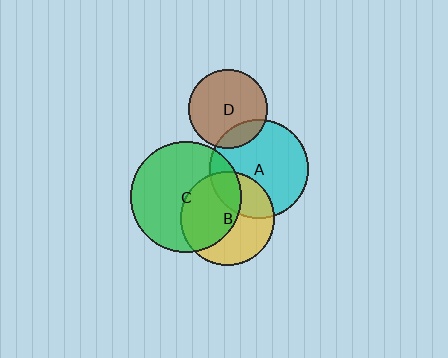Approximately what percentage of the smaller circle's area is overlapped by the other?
Approximately 50%.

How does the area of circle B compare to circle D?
Approximately 1.4 times.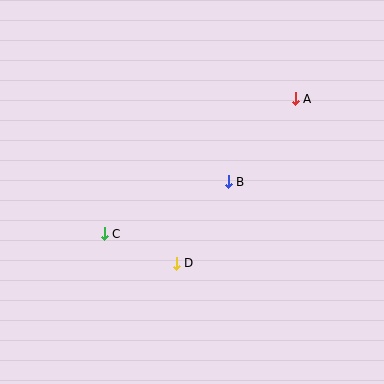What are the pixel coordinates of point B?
Point B is at (228, 182).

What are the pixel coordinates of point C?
Point C is at (104, 234).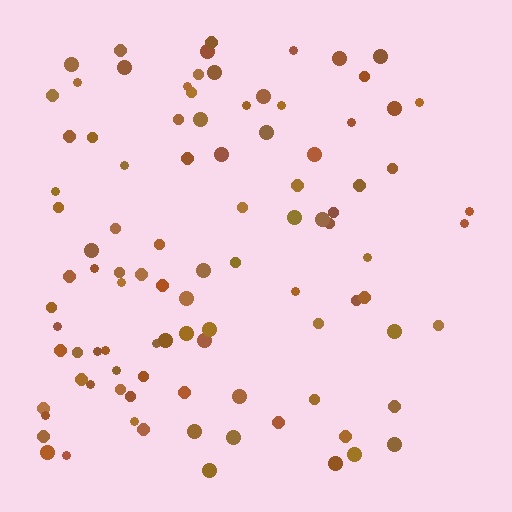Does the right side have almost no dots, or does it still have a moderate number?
Still a moderate number, just noticeably fewer than the left.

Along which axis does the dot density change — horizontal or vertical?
Horizontal.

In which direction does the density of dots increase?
From right to left, with the left side densest.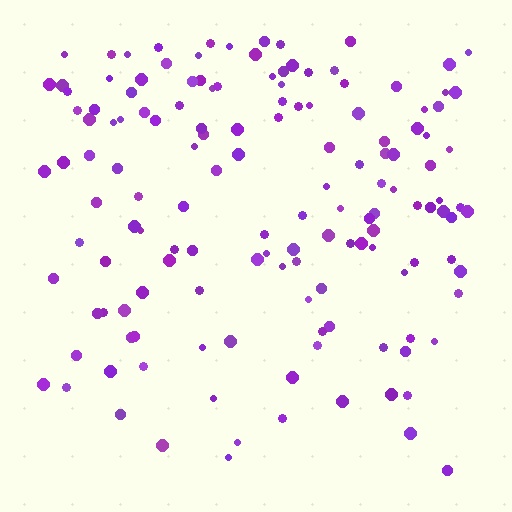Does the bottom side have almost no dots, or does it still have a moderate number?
Still a moderate number, just noticeably fewer than the top.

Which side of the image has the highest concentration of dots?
The top.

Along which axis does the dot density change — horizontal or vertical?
Vertical.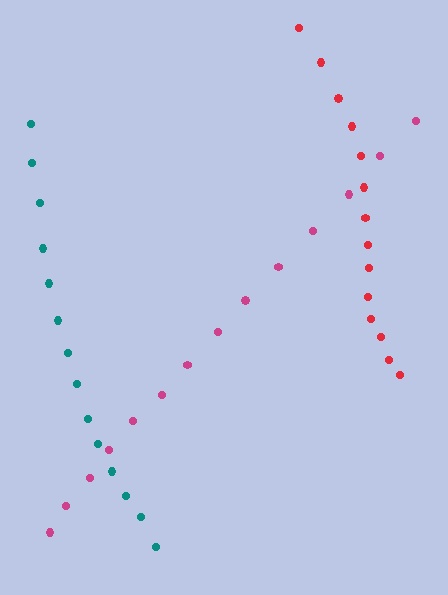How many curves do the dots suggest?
There are 3 distinct paths.